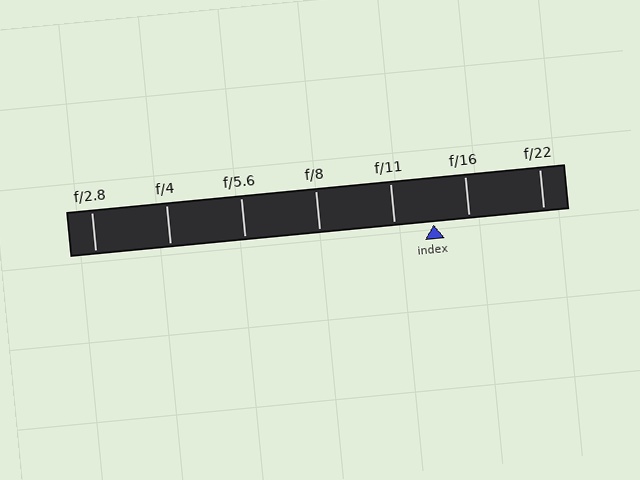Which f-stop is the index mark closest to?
The index mark is closest to f/16.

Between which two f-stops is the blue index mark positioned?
The index mark is between f/11 and f/16.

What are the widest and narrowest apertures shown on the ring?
The widest aperture shown is f/2.8 and the narrowest is f/22.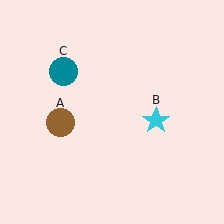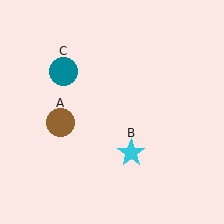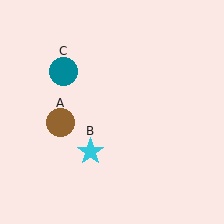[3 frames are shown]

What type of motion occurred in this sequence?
The cyan star (object B) rotated clockwise around the center of the scene.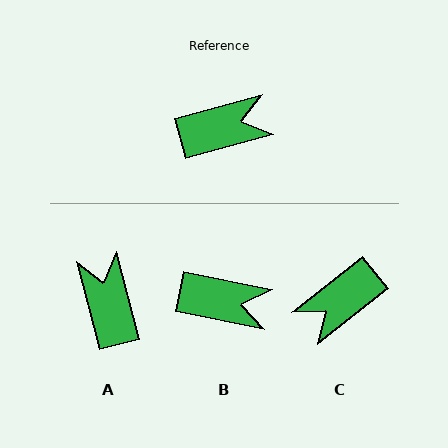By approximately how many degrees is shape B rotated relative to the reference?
Approximately 26 degrees clockwise.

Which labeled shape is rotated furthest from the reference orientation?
C, about 157 degrees away.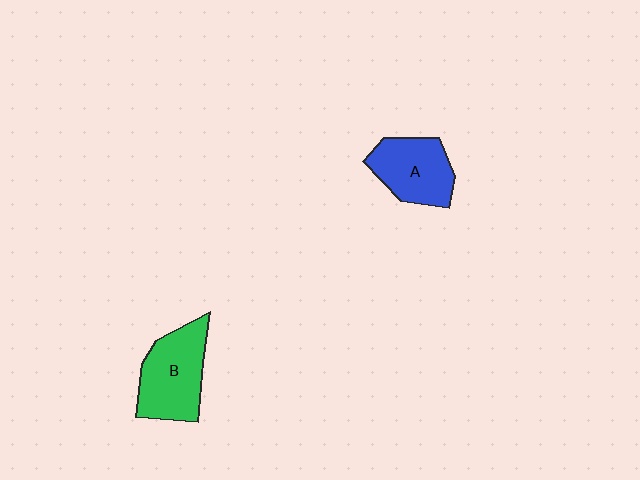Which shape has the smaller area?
Shape A (blue).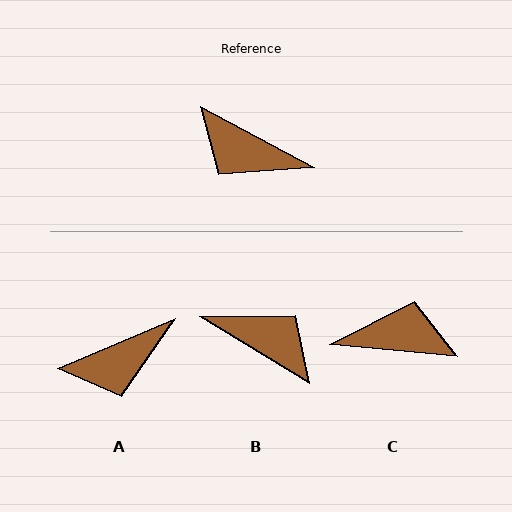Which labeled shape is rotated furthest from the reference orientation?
B, about 176 degrees away.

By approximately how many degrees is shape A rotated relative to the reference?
Approximately 51 degrees counter-clockwise.